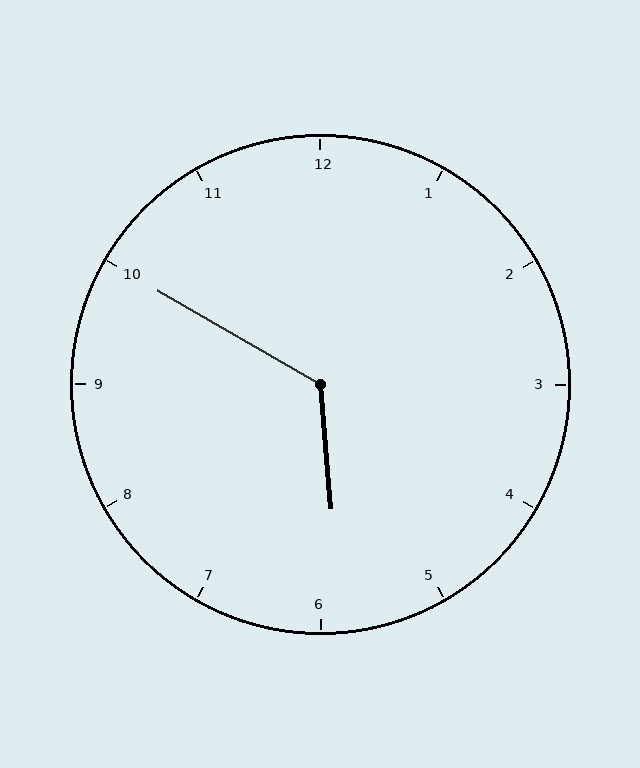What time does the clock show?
5:50.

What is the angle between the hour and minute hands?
Approximately 125 degrees.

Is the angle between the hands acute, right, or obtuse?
It is obtuse.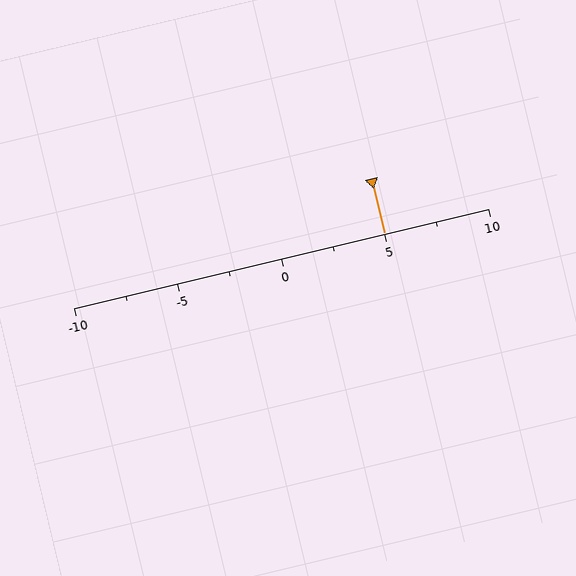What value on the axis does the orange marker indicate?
The marker indicates approximately 5.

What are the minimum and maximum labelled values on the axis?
The axis runs from -10 to 10.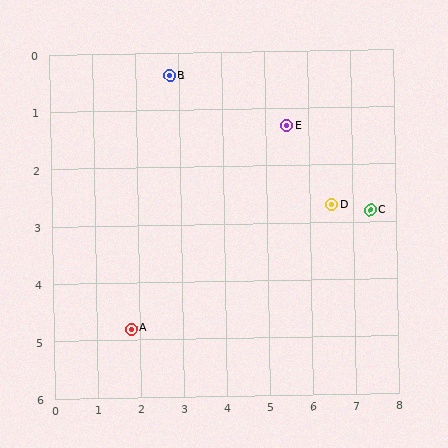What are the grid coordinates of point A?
Point A is at approximately (1.8, 4.8).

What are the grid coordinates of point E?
Point E is at approximately (5.5, 1.3).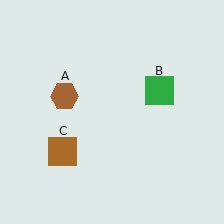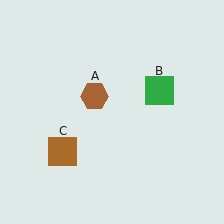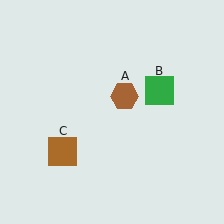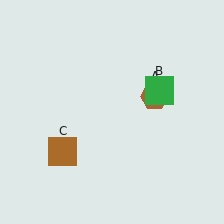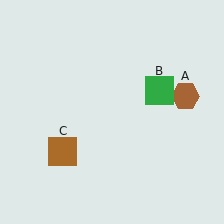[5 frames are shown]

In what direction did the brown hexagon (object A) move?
The brown hexagon (object A) moved right.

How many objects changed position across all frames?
1 object changed position: brown hexagon (object A).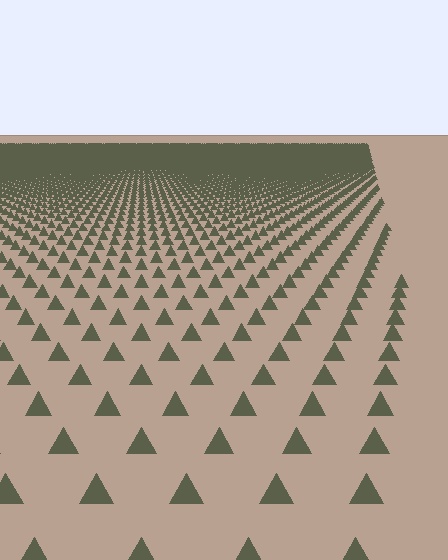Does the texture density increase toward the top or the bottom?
Density increases toward the top.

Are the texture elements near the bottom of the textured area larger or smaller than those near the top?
Larger. Near the bottom, elements are closer to the viewer and appear at a bigger on-screen size.